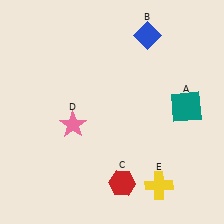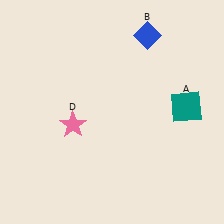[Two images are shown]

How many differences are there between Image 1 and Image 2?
There are 2 differences between the two images.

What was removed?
The red hexagon (C), the yellow cross (E) were removed in Image 2.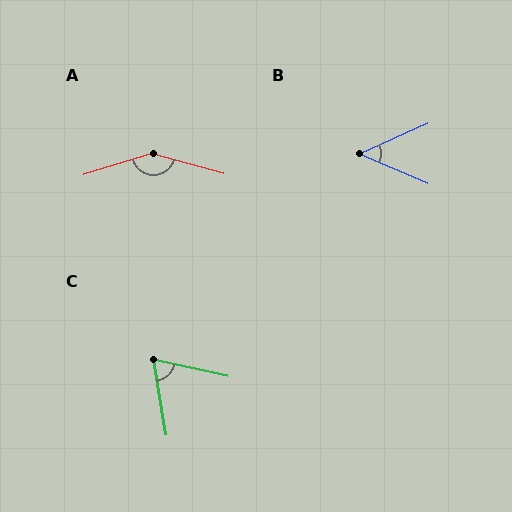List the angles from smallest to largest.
B (48°), C (68°), A (148°).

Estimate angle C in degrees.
Approximately 68 degrees.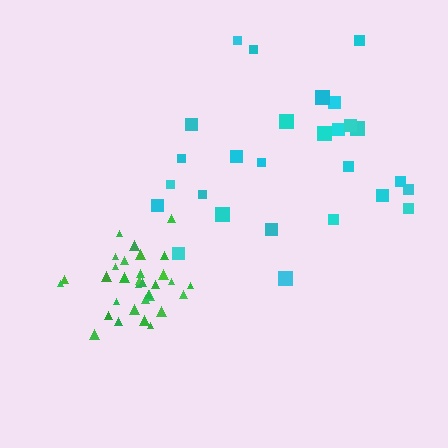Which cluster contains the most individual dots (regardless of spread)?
Green (32).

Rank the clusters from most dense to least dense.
green, cyan.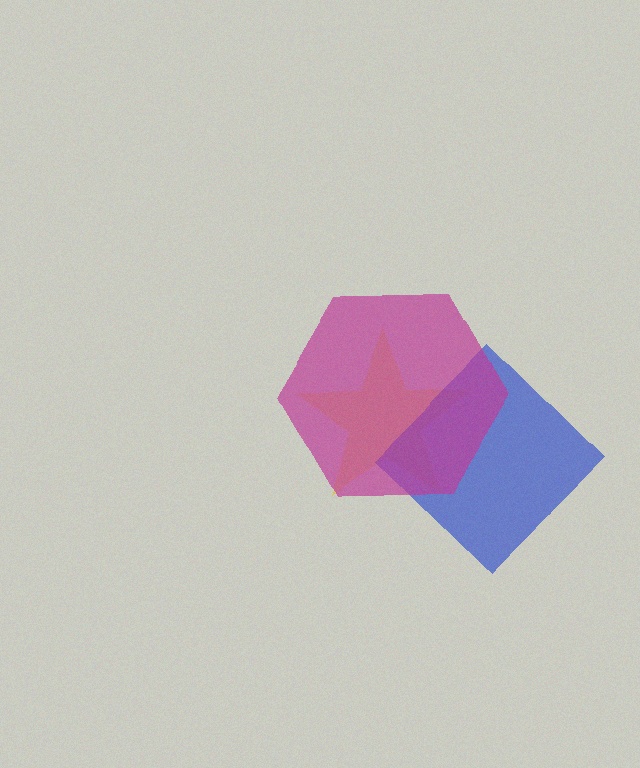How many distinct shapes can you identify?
There are 3 distinct shapes: a yellow star, a blue diamond, a magenta hexagon.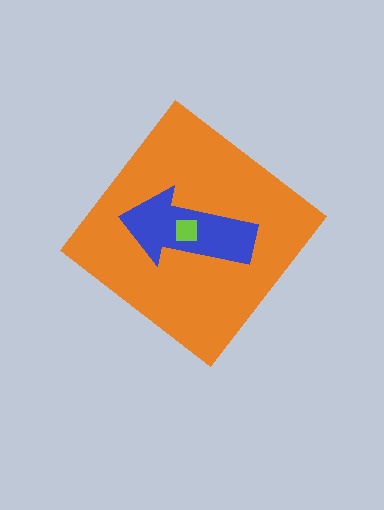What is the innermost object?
The lime square.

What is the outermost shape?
The orange diamond.